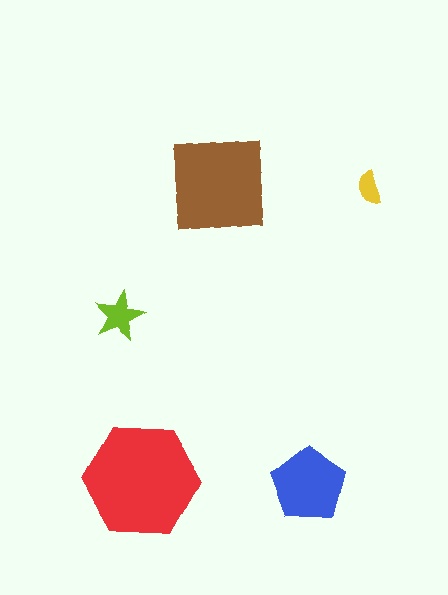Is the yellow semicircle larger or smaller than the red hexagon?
Smaller.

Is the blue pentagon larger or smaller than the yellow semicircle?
Larger.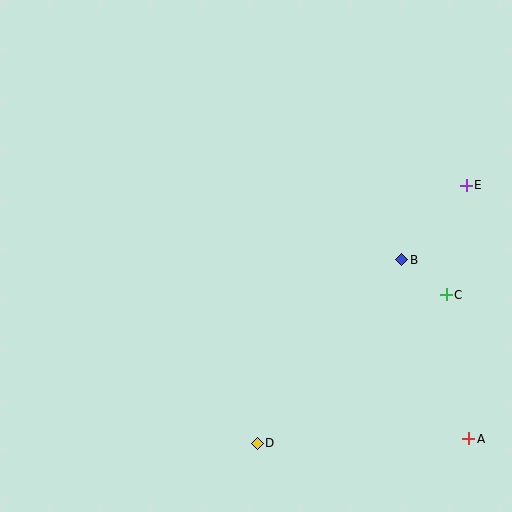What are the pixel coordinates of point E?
Point E is at (466, 185).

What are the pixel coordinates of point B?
Point B is at (402, 260).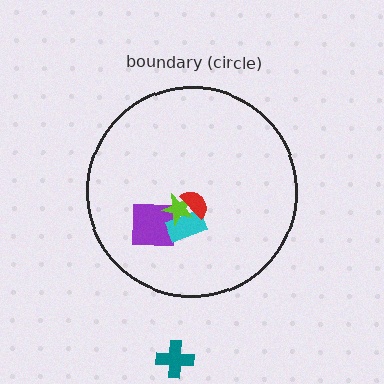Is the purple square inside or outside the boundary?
Inside.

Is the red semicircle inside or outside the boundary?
Inside.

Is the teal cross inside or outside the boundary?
Outside.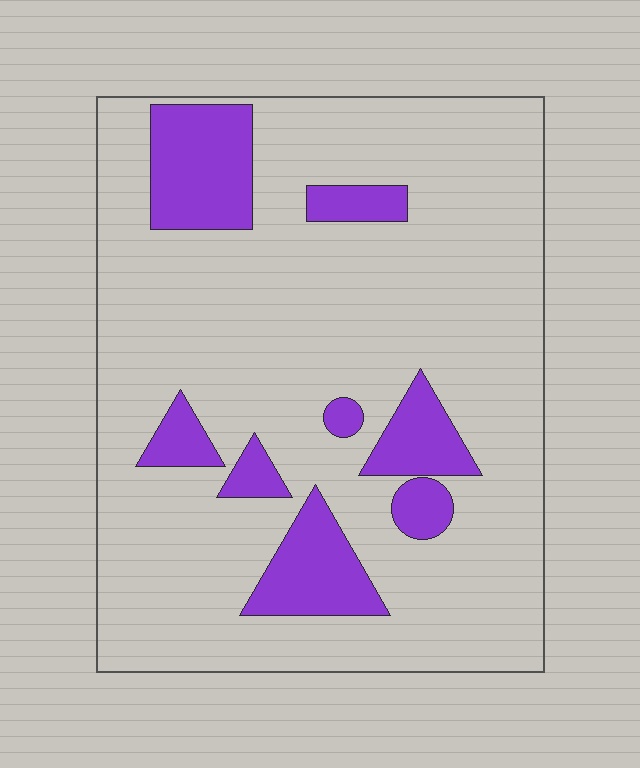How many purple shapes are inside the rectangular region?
8.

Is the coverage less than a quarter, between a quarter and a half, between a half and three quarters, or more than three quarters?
Less than a quarter.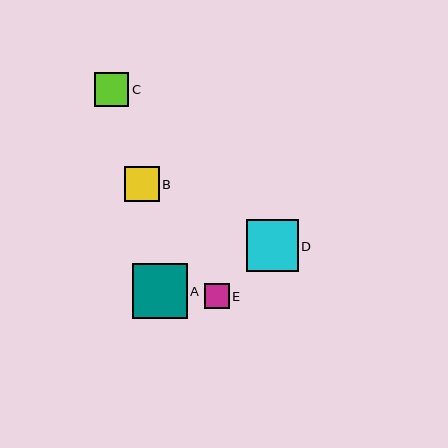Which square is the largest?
Square A is the largest with a size of approximately 55 pixels.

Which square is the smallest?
Square E is the smallest with a size of approximately 25 pixels.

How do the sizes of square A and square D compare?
Square A and square D are approximately the same size.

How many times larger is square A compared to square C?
Square A is approximately 1.6 times the size of square C.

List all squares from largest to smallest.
From largest to smallest: A, D, B, C, E.